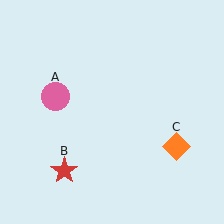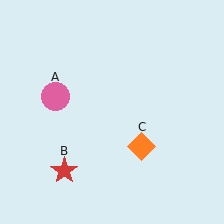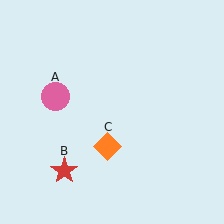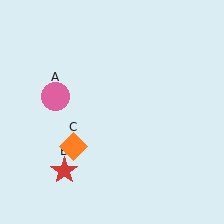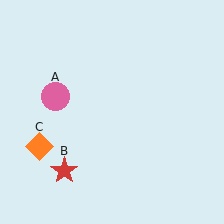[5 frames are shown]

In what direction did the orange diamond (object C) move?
The orange diamond (object C) moved left.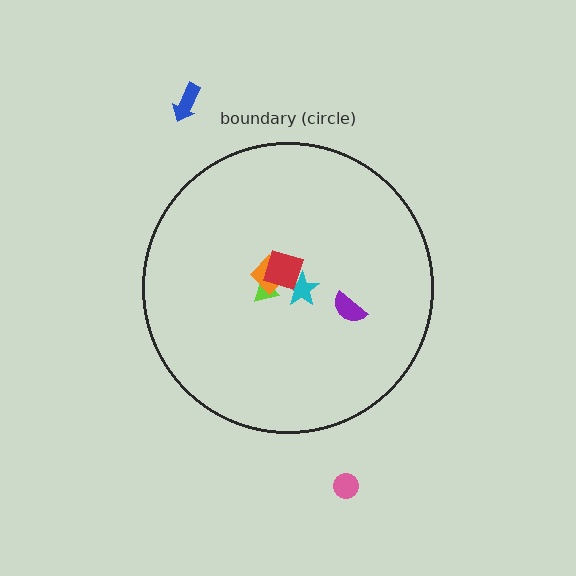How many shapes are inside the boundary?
5 inside, 2 outside.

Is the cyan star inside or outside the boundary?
Inside.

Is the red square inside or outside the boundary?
Inside.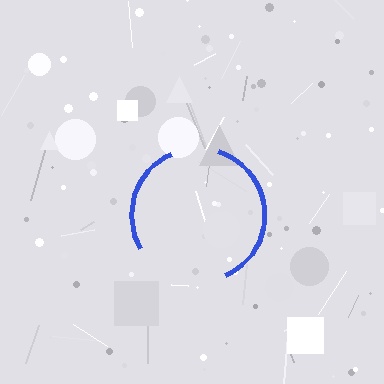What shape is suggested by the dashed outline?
The dashed outline suggests a circle.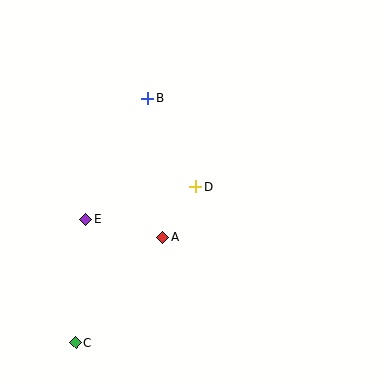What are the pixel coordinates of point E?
Point E is at (86, 219).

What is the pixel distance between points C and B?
The distance between C and B is 255 pixels.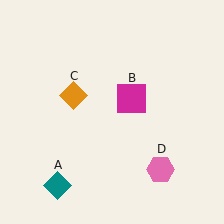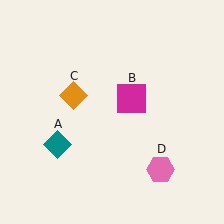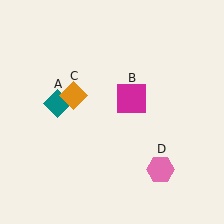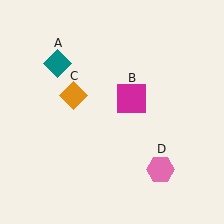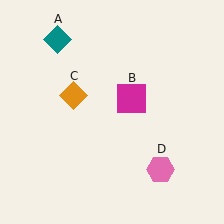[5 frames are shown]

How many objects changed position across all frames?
1 object changed position: teal diamond (object A).